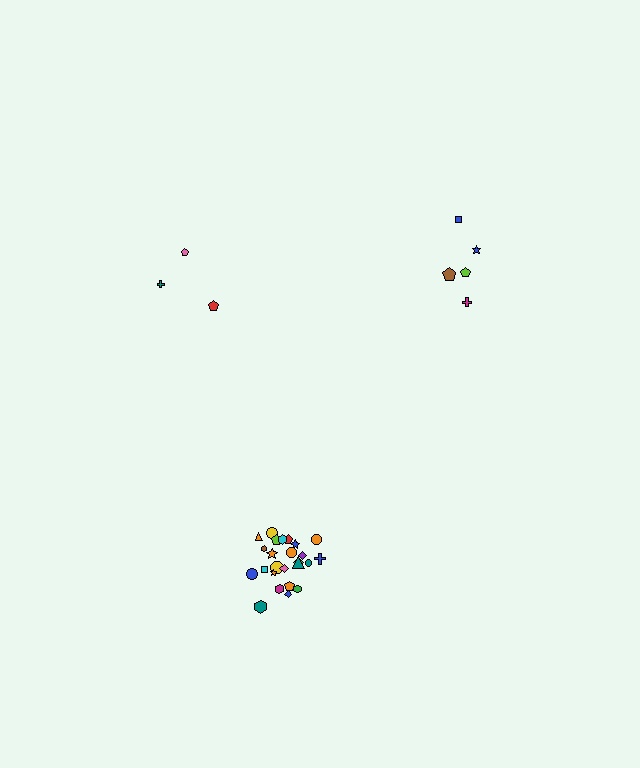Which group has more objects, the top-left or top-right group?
The top-right group.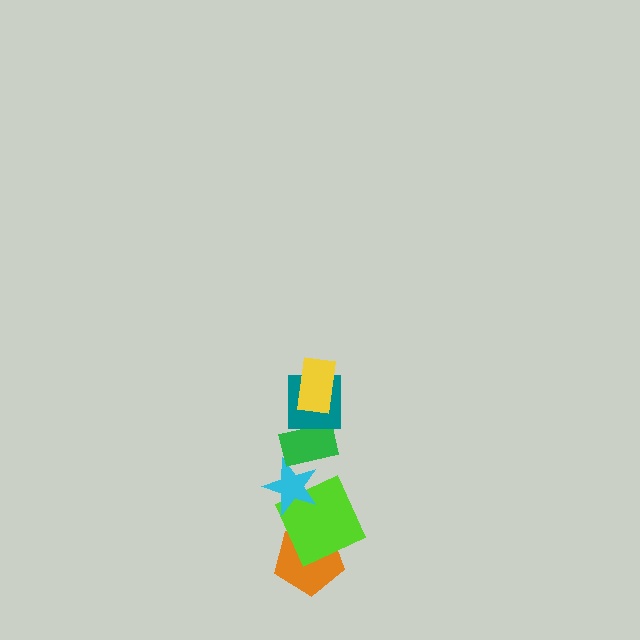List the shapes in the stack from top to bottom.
From top to bottom: the yellow rectangle, the teal square, the green rectangle, the cyan star, the lime square, the orange pentagon.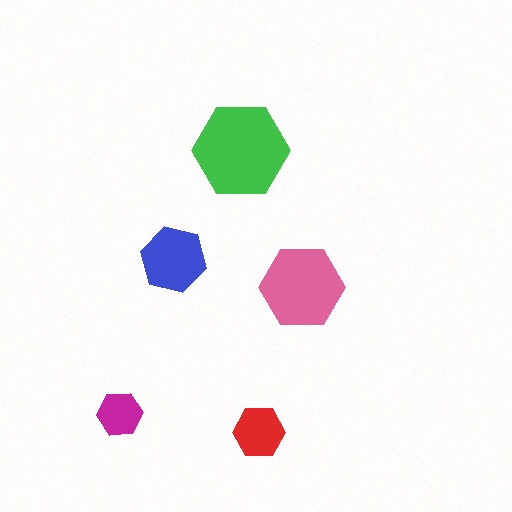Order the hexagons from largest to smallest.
the green one, the pink one, the blue one, the red one, the magenta one.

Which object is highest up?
The green hexagon is topmost.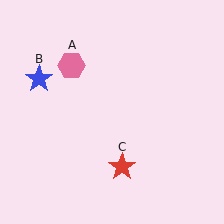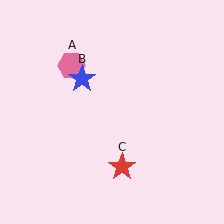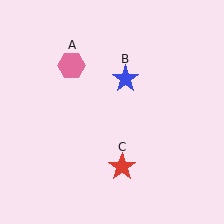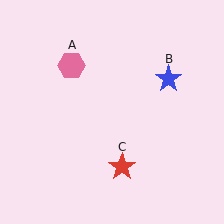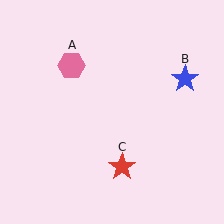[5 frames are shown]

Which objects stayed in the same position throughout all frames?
Pink hexagon (object A) and red star (object C) remained stationary.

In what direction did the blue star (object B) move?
The blue star (object B) moved right.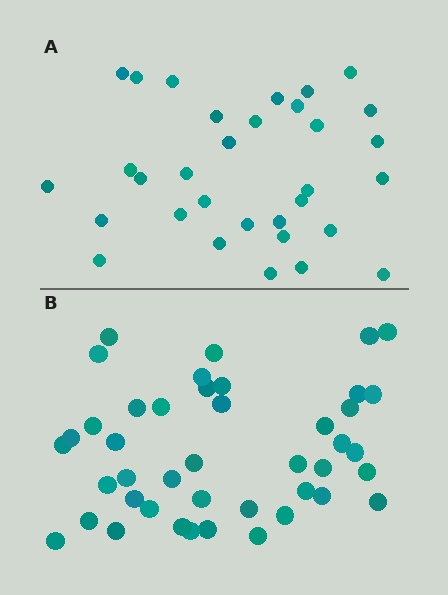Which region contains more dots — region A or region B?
Region B (the bottom region) has more dots.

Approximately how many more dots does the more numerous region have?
Region B has roughly 12 or so more dots than region A.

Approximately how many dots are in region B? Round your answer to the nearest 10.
About 40 dots. (The exact count is 43, which rounds to 40.)